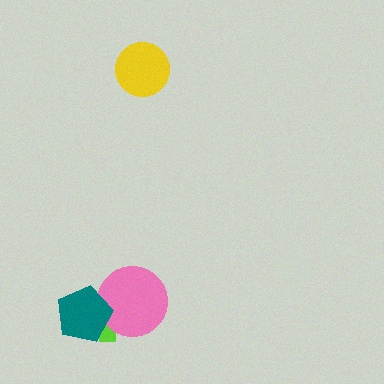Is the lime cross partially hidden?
Yes, it is partially covered by another shape.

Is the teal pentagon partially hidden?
No, no other shape covers it.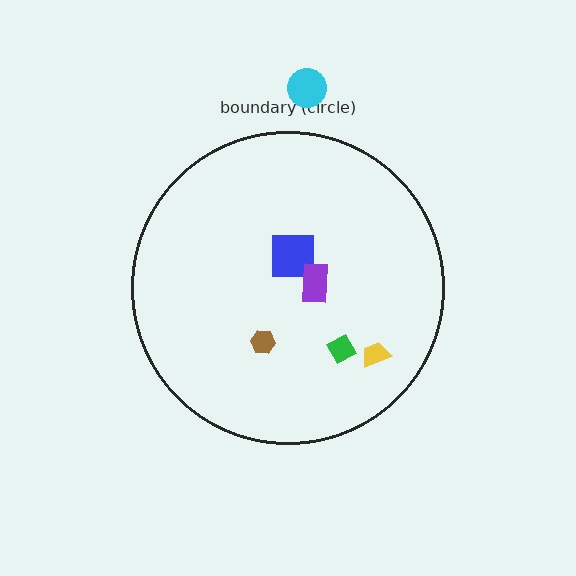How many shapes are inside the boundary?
5 inside, 1 outside.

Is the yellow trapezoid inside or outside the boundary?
Inside.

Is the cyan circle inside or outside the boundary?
Outside.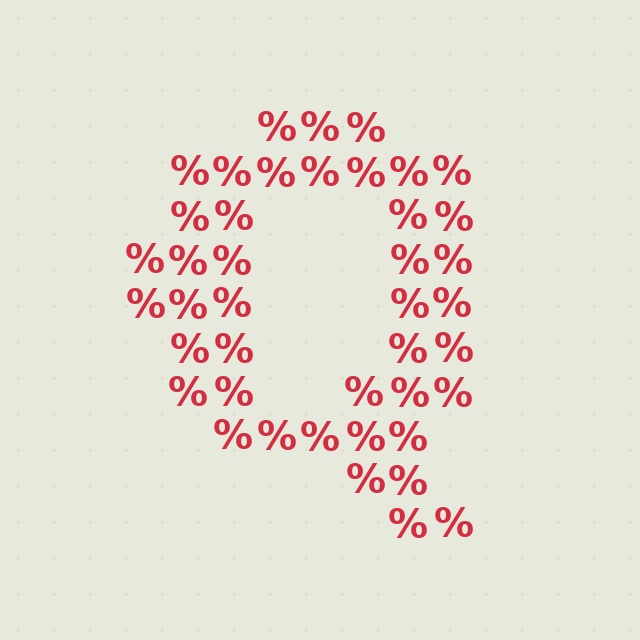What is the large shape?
The large shape is the letter Q.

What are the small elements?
The small elements are percent signs.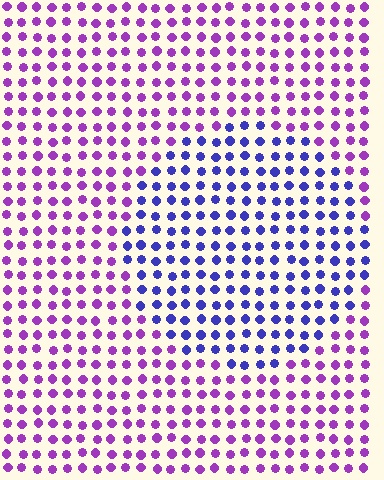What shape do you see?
I see a circle.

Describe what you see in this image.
The image is filled with small purple elements in a uniform arrangement. A circle-shaped region is visible where the elements are tinted to a slightly different hue, forming a subtle color boundary.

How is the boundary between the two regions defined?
The boundary is defined purely by a slight shift in hue (about 45 degrees). Spacing, size, and orientation are identical on both sides.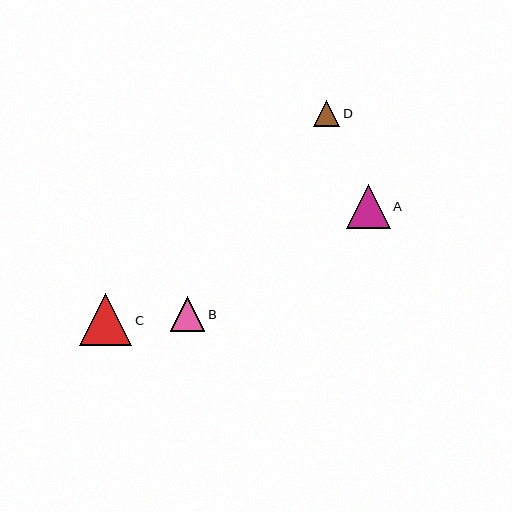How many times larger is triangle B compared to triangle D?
Triangle B is approximately 1.3 times the size of triangle D.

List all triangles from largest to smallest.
From largest to smallest: C, A, B, D.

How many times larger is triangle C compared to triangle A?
Triangle C is approximately 1.2 times the size of triangle A.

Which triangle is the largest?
Triangle C is the largest with a size of approximately 52 pixels.